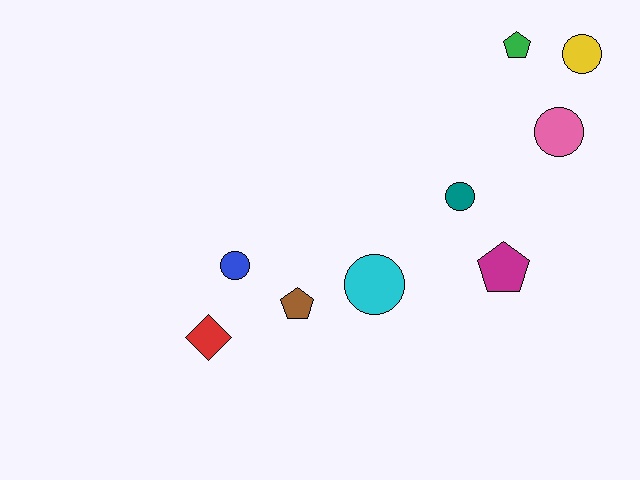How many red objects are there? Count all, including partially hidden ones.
There is 1 red object.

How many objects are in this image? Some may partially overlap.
There are 9 objects.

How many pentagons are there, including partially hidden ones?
There are 3 pentagons.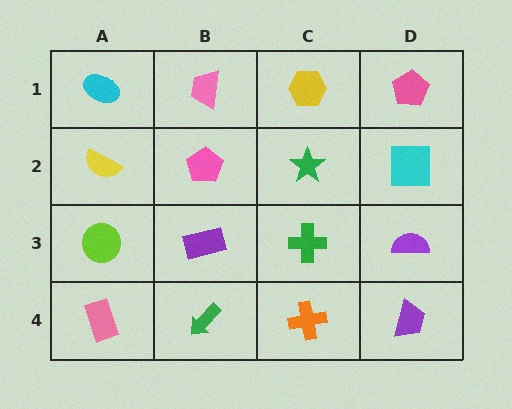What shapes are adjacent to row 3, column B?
A pink pentagon (row 2, column B), a green arrow (row 4, column B), a lime circle (row 3, column A), a green cross (row 3, column C).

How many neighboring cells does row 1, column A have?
2.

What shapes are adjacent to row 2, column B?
A pink trapezoid (row 1, column B), a purple rectangle (row 3, column B), a yellow semicircle (row 2, column A), a green star (row 2, column C).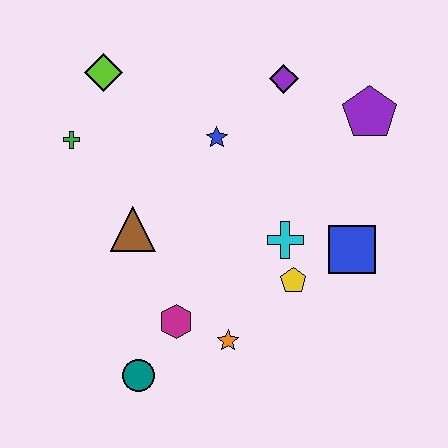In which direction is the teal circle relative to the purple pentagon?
The teal circle is below the purple pentagon.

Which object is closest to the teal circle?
The magenta hexagon is closest to the teal circle.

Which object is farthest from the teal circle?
The purple pentagon is farthest from the teal circle.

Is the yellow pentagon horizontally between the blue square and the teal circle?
Yes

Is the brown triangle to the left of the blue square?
Yes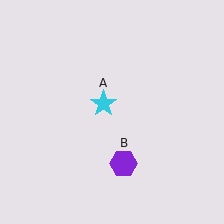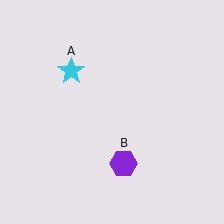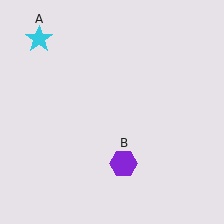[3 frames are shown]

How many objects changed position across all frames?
1 object changed position: cyan star (object A).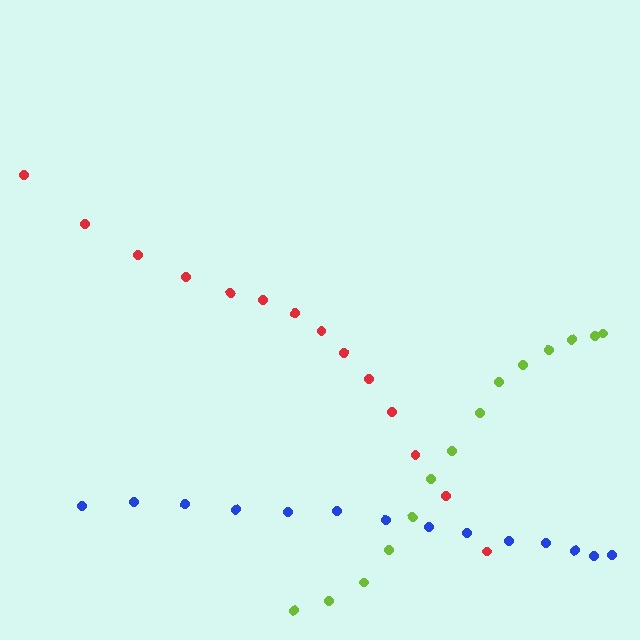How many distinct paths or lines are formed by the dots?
There are 3 distinct paths.